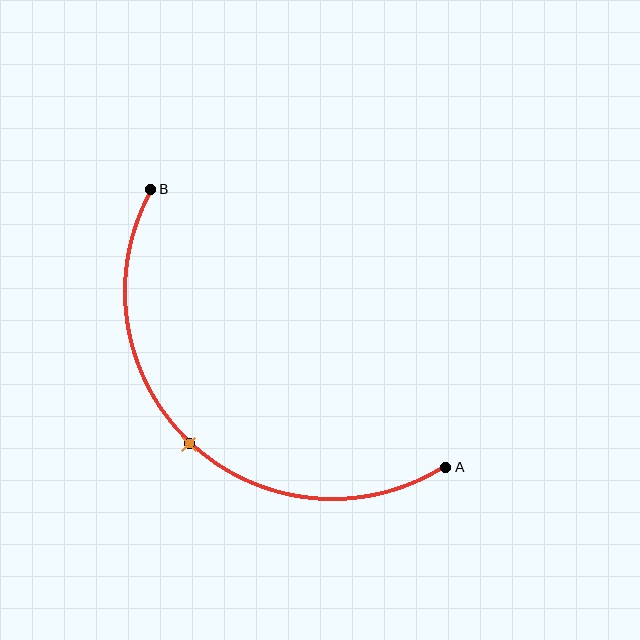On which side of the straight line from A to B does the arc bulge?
The arc bulges below and to the left of the straight line connecting A and B.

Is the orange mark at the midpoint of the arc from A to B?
Yes. The orange mark lies on the arc at equal arc-length from both A and B — it is the arc midpoint.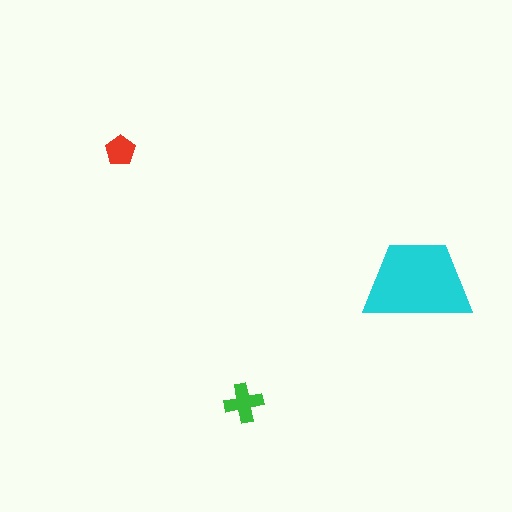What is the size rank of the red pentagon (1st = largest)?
3rd.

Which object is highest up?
The red pentagon is topmost.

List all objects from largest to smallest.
The cyan trapezoid, the green cross, the red pentagon.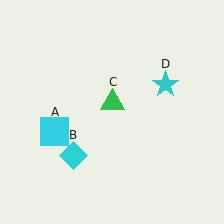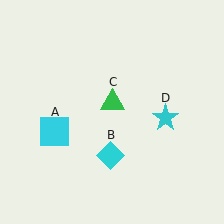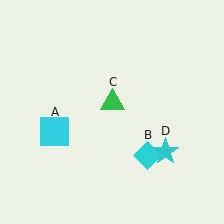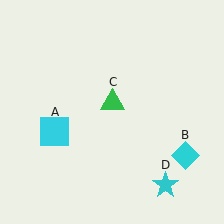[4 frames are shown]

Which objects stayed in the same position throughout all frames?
Cyan square (object A) and green triangle (object C) remained stationary.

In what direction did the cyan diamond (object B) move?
The cyan diamond (object B) moved right.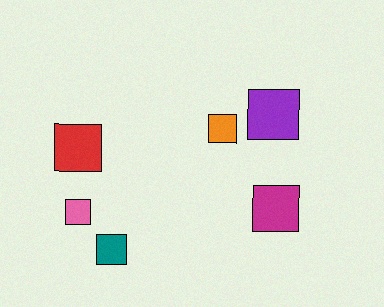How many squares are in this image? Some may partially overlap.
There are 6 squares.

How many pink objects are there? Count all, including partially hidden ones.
There is 1 pink object.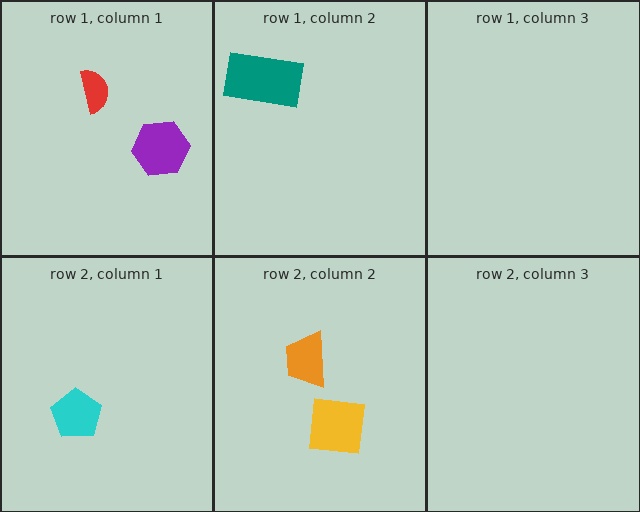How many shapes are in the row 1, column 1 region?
2.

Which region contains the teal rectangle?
The row 1, column 2 region.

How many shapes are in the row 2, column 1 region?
1.